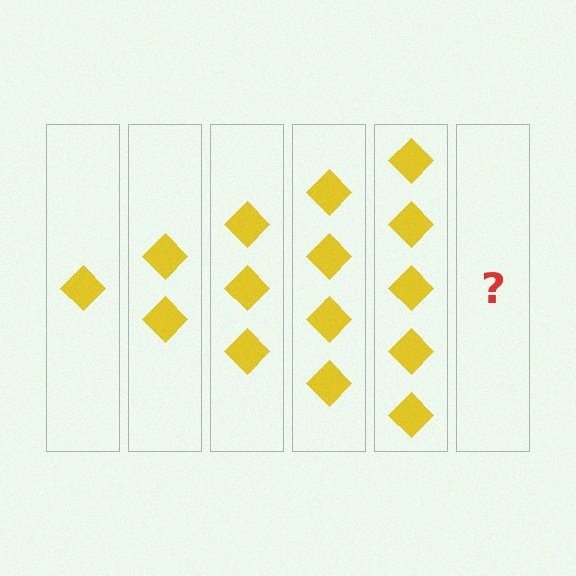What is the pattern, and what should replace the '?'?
The pattern is that each step adds one more diamond. The '?' should be 6 diamonds.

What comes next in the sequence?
The next element should be 6 diamonds.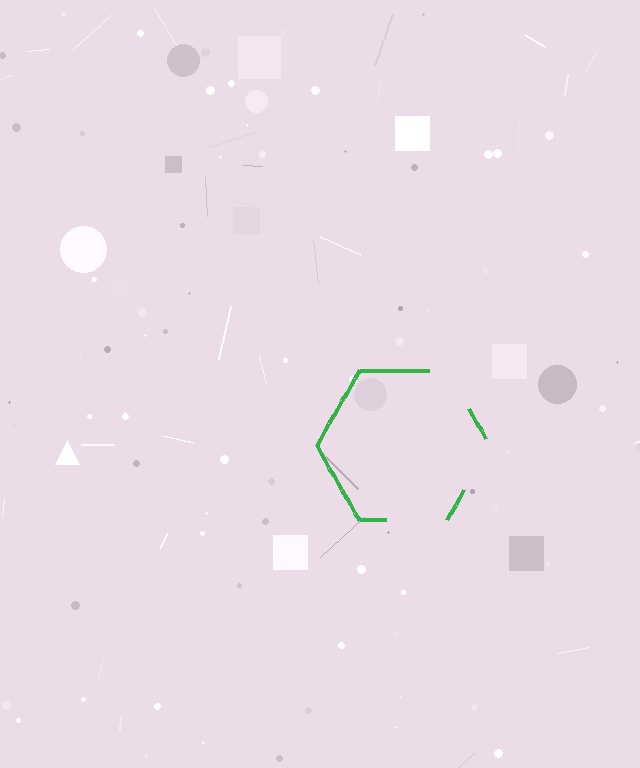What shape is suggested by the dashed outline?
The dashed outline suggests a hexagon.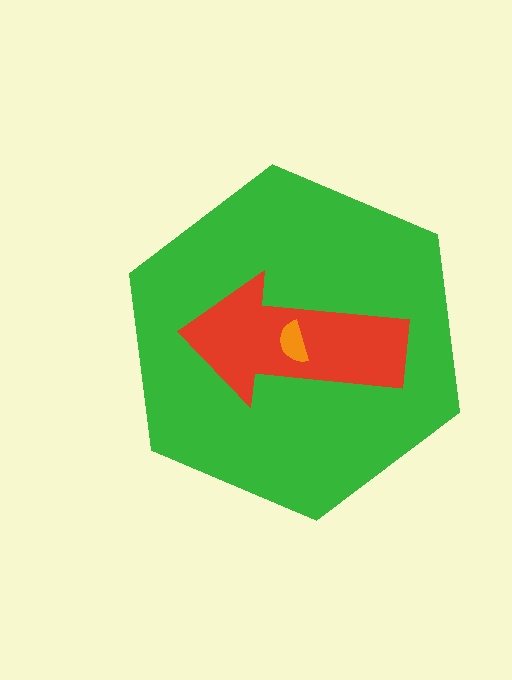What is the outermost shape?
The green hexagon.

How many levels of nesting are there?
3.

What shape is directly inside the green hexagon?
The red arrow.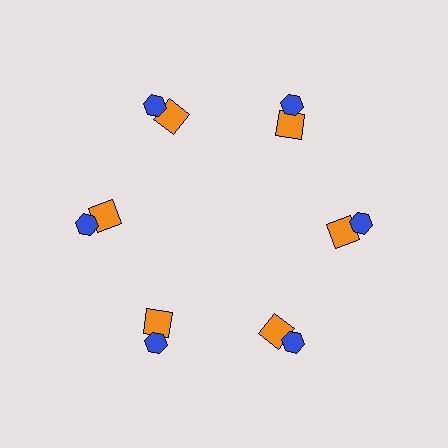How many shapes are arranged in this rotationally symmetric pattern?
There are 12 shapes, arranged in 6 groups of 2.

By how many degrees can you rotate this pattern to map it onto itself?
The pattern maps onto itself every 60 degrees of rotation.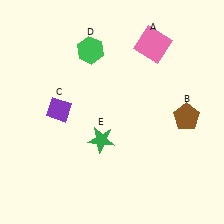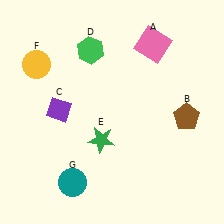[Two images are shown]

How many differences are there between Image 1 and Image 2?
There are 2 differences between the two images.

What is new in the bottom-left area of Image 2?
A teal circle (G) was added in the bottom-left area of Image 2.